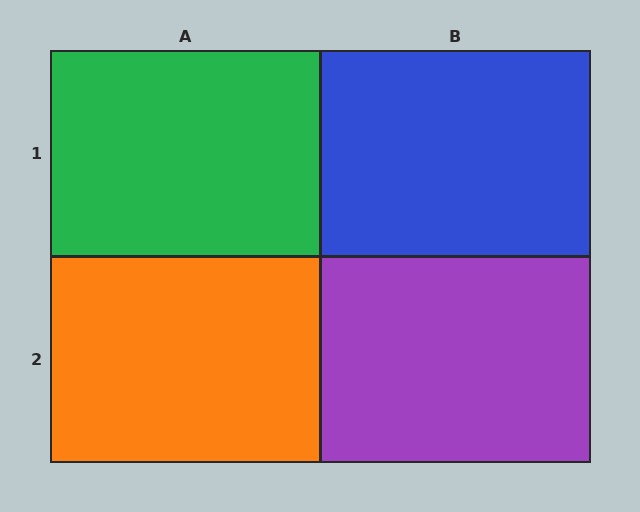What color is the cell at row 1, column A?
Green.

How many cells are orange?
1 cell is orange.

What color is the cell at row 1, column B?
Blue.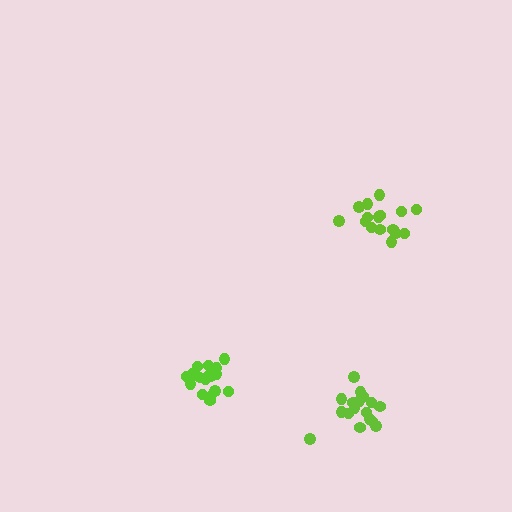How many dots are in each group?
Group 1: 18 dots, Group 2: 16 dots, Group 3: 17 dots (51 total).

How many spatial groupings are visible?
There are 3 spatial groupings.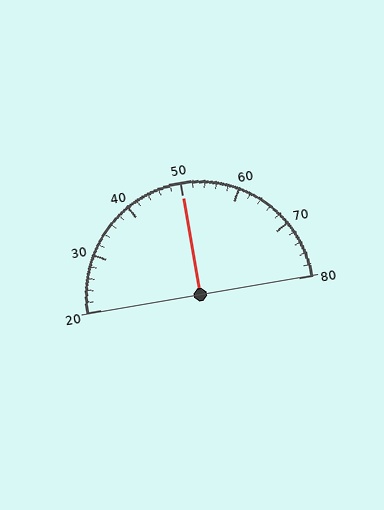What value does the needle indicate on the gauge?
The needle indicates approximately 50.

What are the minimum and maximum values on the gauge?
The gauge ranges from 20 to 80.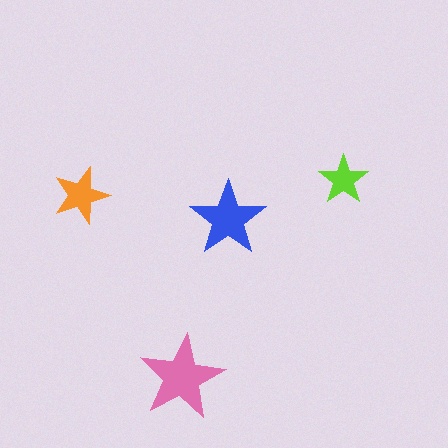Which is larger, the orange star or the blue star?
The blue one.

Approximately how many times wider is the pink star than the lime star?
About 1.5 times wider.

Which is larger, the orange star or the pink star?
The pink one.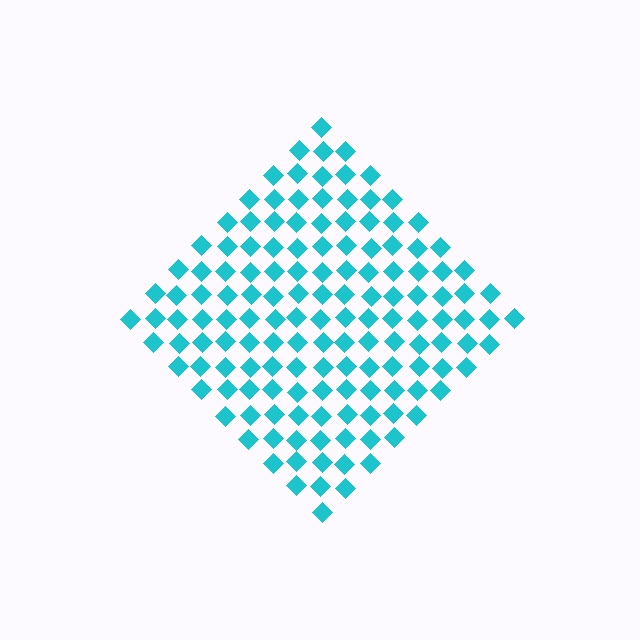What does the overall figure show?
The overall figure shows a diamond.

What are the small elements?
The small elements are diamonds.